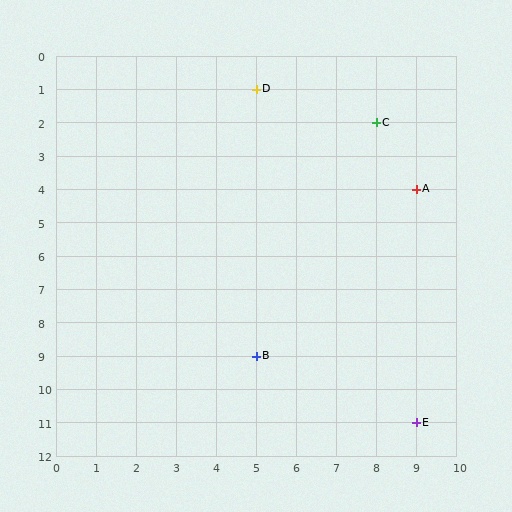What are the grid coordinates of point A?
Point A is at grid coordinates (9, 4).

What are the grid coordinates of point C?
Point C is at grid coordinates (8, 2).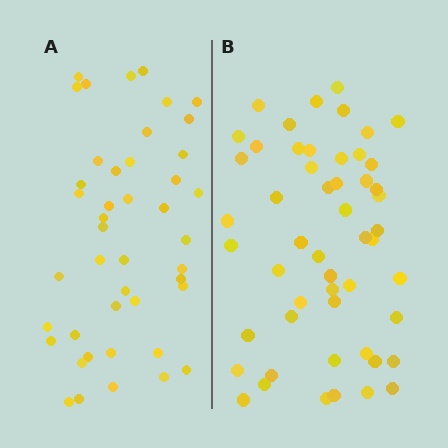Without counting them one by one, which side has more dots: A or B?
Region B (the right region) has more dots.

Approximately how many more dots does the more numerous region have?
Region B has roughly 8 or so more dots than region A.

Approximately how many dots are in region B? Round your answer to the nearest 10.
About 50 dots. (The exact count is 52, which rounds to 50.)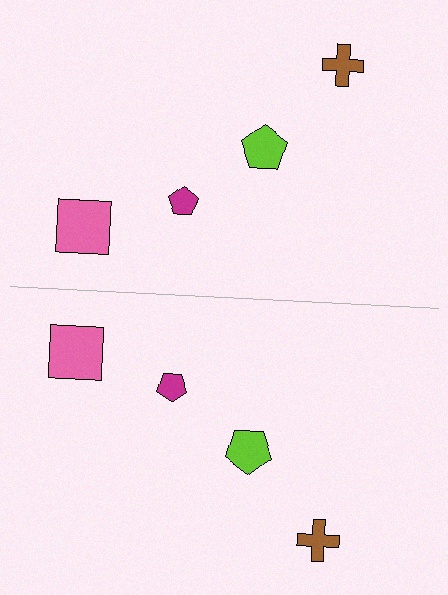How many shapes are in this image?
There are 8 shapes in this image.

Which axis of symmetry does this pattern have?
The pattern has a horizontal axis of symmetry running through the center of the image.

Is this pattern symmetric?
Yes, this pattern has bilateral (reflection) symmetry.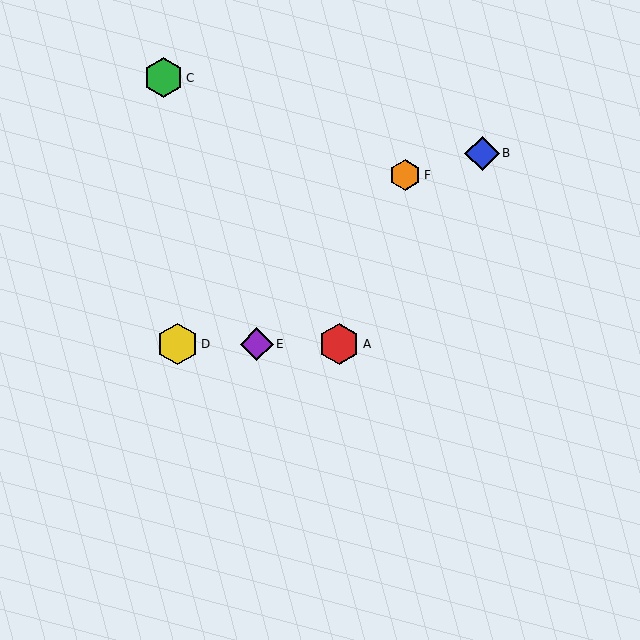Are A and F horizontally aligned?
No, A is at y≈344 and F is at y≈175.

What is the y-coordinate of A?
Object A is at y≈344.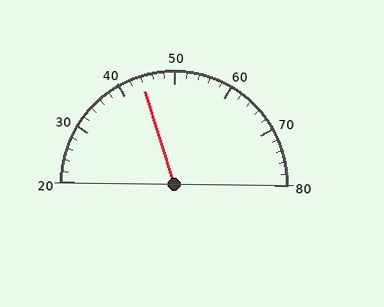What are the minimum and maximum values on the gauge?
The gauge ranges from 20 to 80.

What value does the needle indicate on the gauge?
The needle indicates approximately 44.